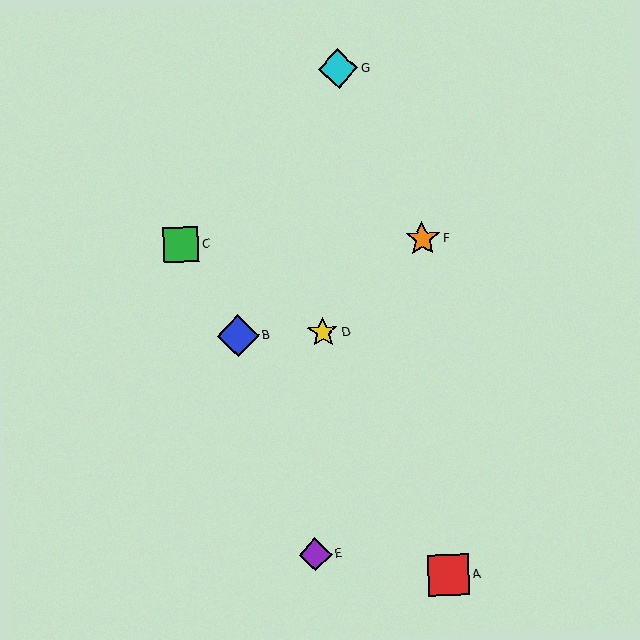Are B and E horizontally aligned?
No, B is at y≈336 and E is at y≈555.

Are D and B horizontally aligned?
Yes, both are at y≈332.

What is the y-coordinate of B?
Object B is at y≈336.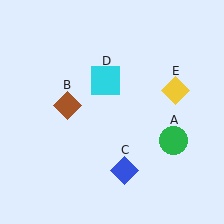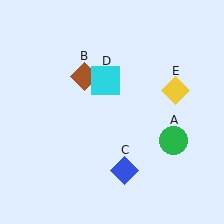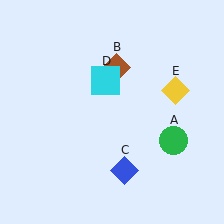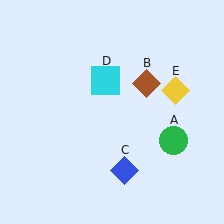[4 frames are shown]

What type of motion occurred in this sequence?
The brown diamond (object B) rotated clockwise around the center of the scene.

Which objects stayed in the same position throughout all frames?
Green circle (object A) and blue diamond (object C) and cyan square (object D) and yellow diamond (object E) remained stationary.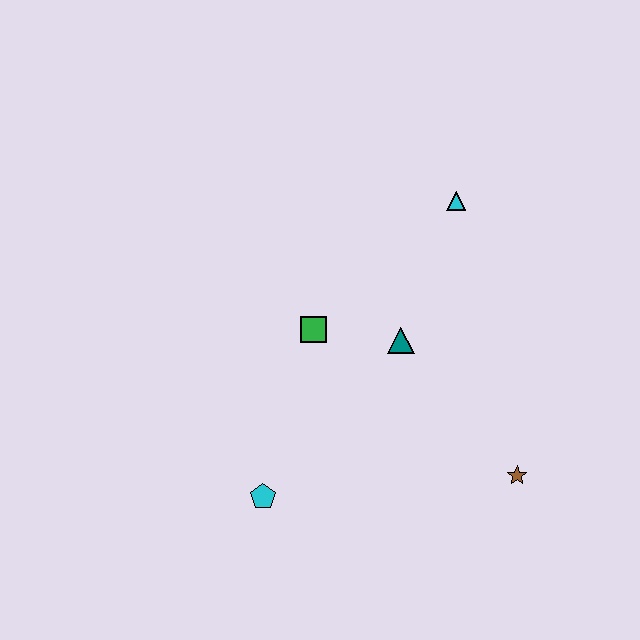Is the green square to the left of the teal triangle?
Yes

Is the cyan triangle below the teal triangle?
No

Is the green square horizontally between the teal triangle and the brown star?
No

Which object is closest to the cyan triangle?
The teal triangle is closest to the cyan triangle.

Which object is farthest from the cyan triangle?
The cyan pentagon is farthest from the cyan triangle.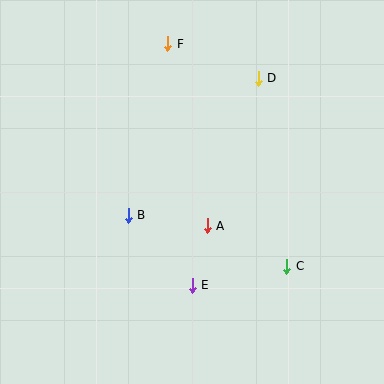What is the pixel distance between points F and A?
The distance between F and A is 186 pixels.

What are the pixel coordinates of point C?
Point C is at (287, 266).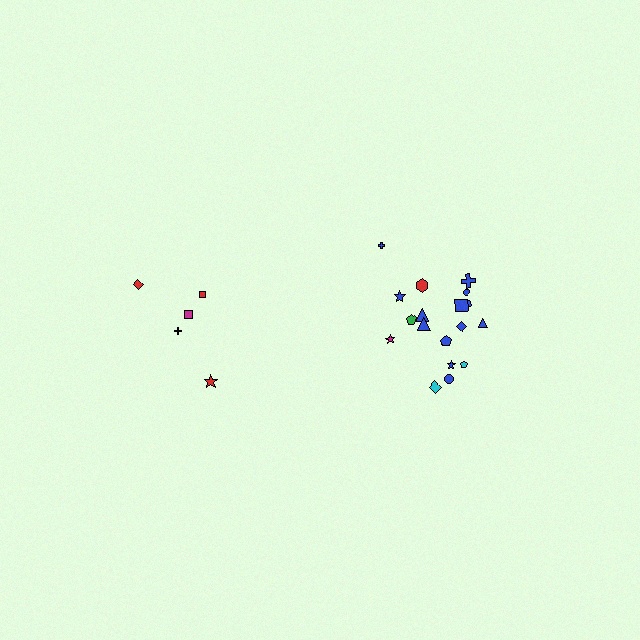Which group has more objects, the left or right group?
The right group.